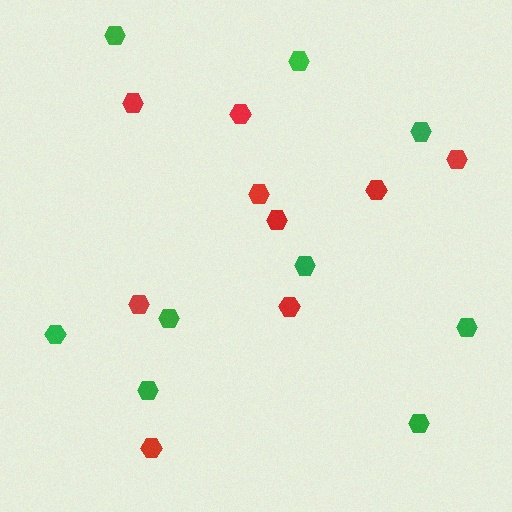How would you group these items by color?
There are 2 groups: one group of green hexagons (9) and one group of red hexagons (9).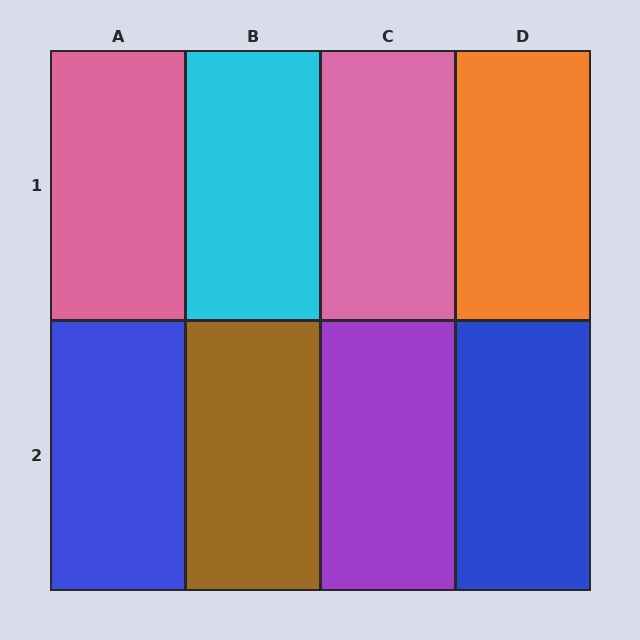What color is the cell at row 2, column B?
Brown.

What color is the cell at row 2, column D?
Blue.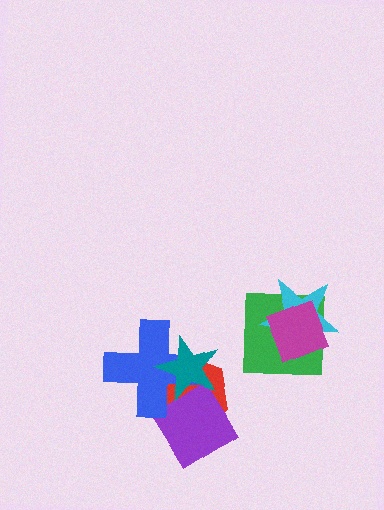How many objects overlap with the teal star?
3 objects overlap with the teal star.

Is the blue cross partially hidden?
Yes, it is partially covered by another shape.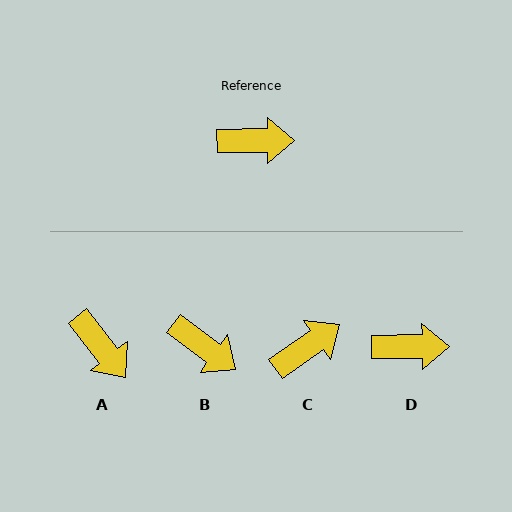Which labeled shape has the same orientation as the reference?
D.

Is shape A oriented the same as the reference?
No, it is off by about 53 degrees.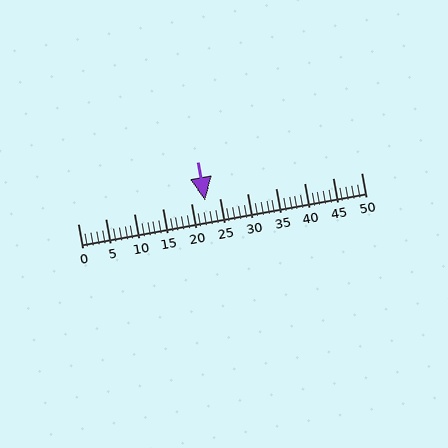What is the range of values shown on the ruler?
The ruler shows values from 0 to 50.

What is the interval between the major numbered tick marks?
The major tick marks are spaced 5 units apart.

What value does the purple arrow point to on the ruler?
The purple arrow points to approximately 22.